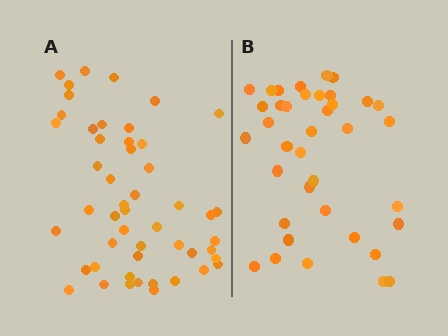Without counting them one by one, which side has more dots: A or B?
Region A (the left region) has more dots.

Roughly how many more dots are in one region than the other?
Region A has roughly 12 or so more dots than region B.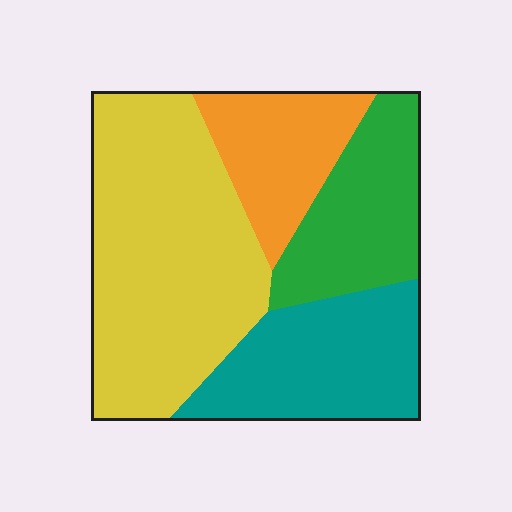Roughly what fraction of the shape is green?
Green covers about 20% of the shape.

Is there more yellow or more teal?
Yellow.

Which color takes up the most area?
Yellow, at roughly 45%.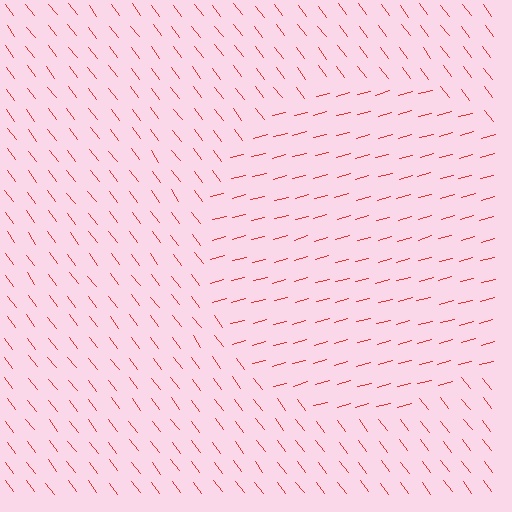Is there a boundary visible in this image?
Yes, there is a texture boundary formed by a change in line orientation.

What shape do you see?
I see a circle.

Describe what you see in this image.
The image is filled with small red line segments. A circle region in the image has lines oriented differently from the surrounding lines, creating a visible texture boundary.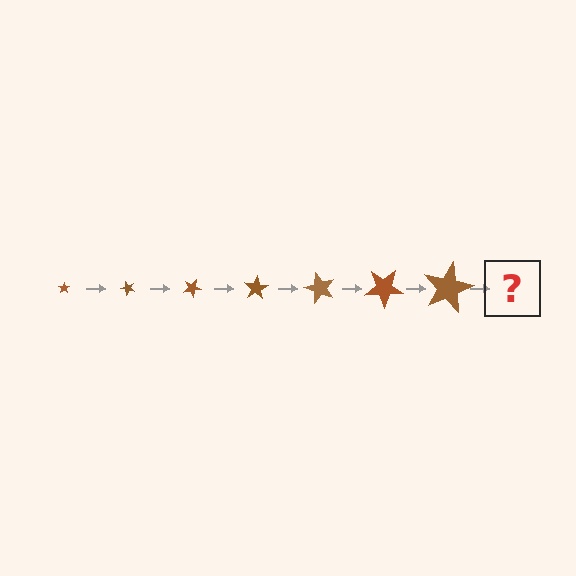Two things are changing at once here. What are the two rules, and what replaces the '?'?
The two rules are that the star grows larger each step and it rotates 50 degrees each step. The '?' should be a star, larger than the previous one and rotated 350 degrees from the start.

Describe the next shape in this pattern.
It should be a star, larger than the previous one and rotated 350 degrees from the start.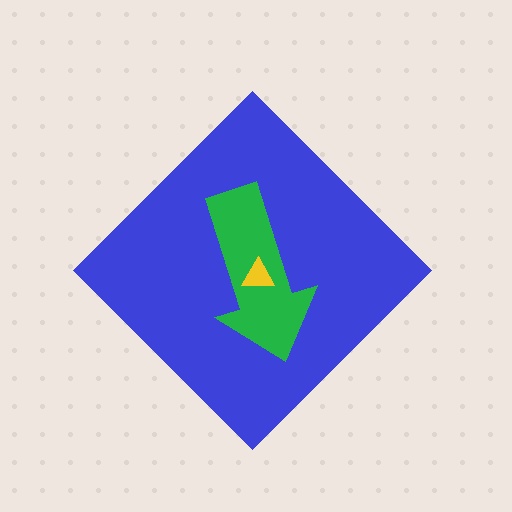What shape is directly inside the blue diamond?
The green arrow.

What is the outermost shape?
The blue diamond.